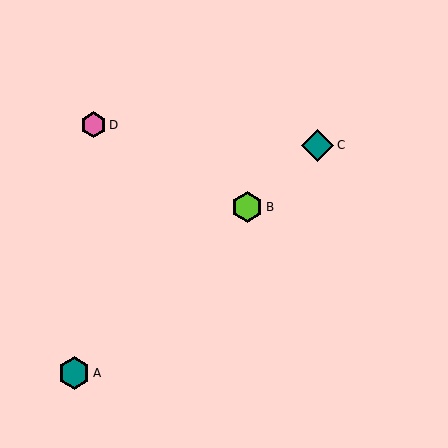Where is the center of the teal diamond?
The center of the teal diamond is at (318, 145).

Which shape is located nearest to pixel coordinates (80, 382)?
The teal hexagon (labeled A) at (74, 373) is nearest to that location.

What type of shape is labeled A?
Shape A is a teal hexagon.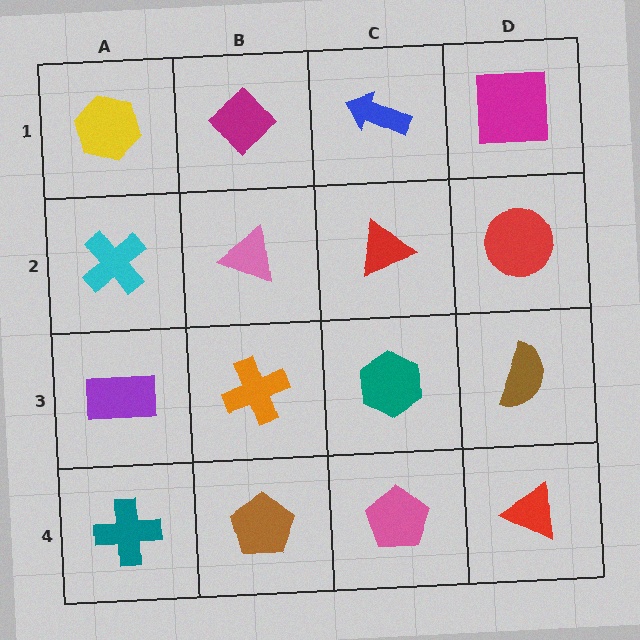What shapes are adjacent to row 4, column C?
A teal hexagon (row 3, column C), a brown pentagon (row 4, column B), a red triangle (row 4, column D).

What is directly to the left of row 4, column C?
A brown pentagon.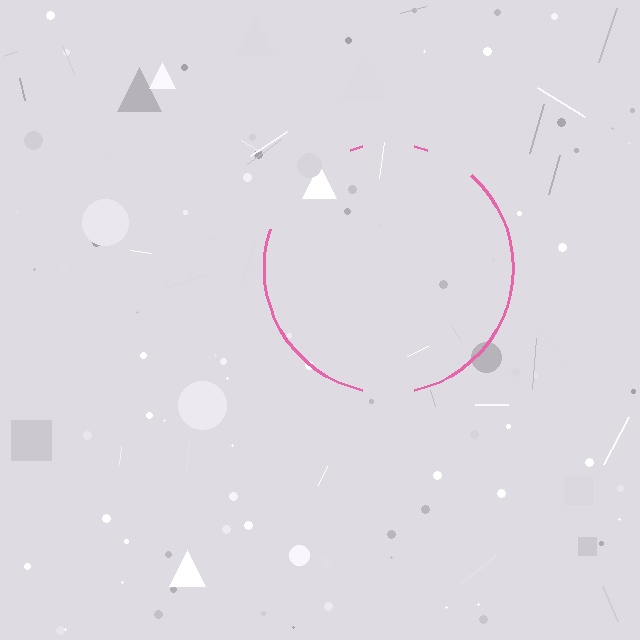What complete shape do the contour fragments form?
The contour fragments form a circle.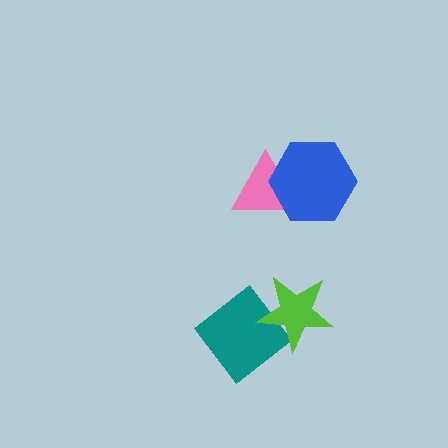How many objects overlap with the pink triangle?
1 object overlaps with the pink triangle.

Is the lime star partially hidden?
No, no other shape covers it.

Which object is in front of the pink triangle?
The blue hexagon is in front of the pink triangle.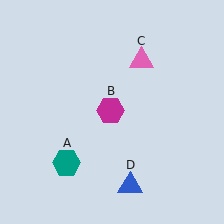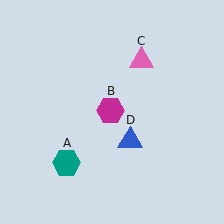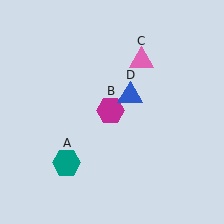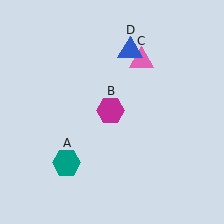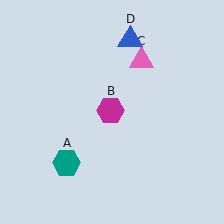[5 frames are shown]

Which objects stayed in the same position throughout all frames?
Teal hexagon (object A) and magenta hexagon (object B) and pink triangle (object C) remained stationary.